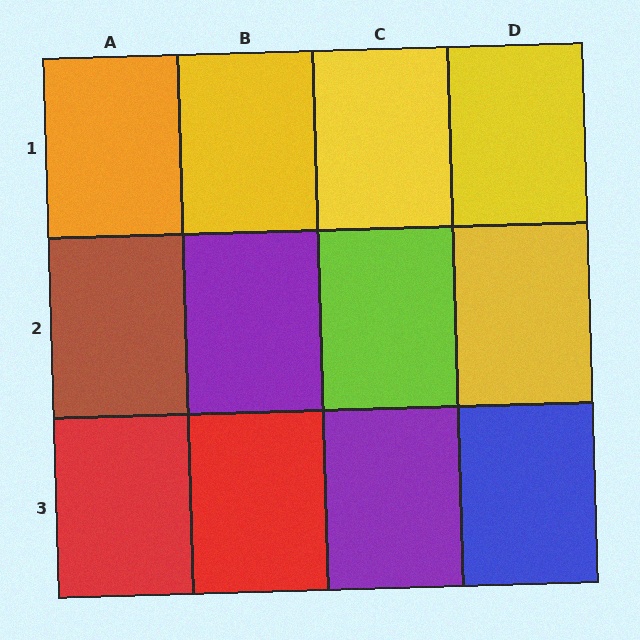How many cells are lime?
1 cell is lime.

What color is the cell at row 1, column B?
Yellow.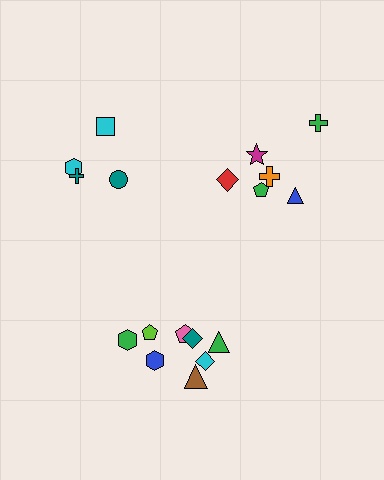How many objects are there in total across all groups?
There are 18 objects.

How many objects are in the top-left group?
There are 4 objects.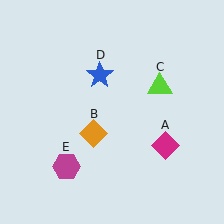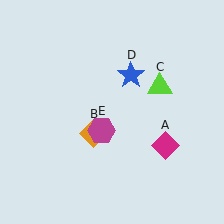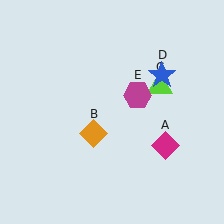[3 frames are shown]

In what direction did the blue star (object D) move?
The blue star (object D) moved right.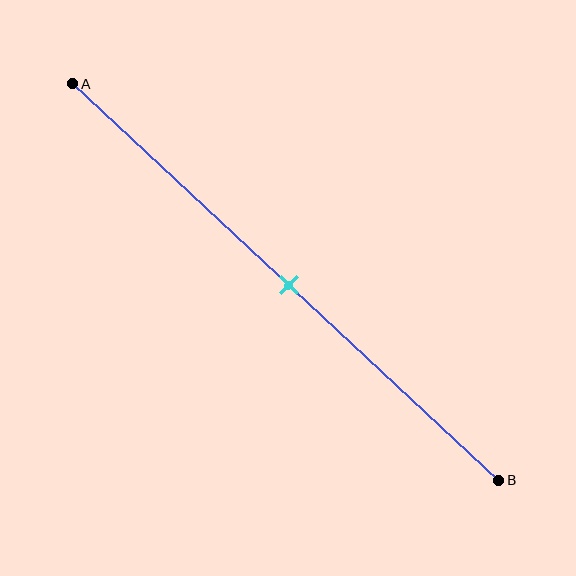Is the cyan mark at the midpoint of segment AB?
Yes, the mark is approximately at the midpoint.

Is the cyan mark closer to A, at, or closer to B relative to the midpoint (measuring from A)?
The cyan mark is approximately at the midpoint of segment AB.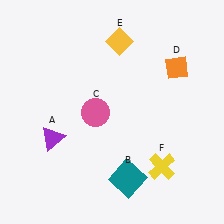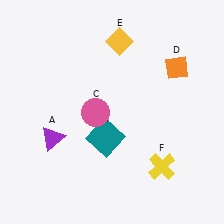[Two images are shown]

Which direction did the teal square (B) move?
The teal square (B) moved up.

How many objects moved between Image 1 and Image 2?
1 object moved between the two images.